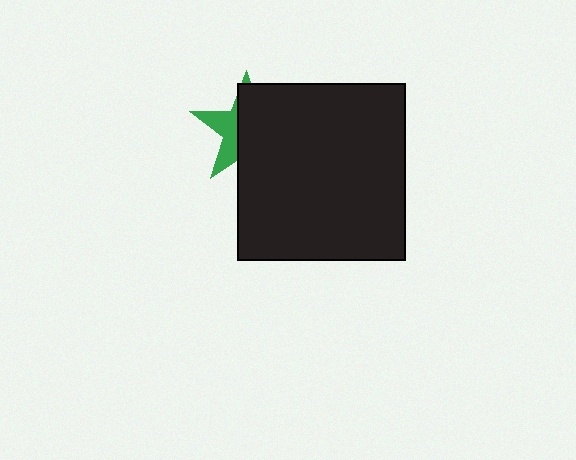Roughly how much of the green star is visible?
A small part of it is visible (roughly 37%).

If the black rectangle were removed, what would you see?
You would see the complete green star.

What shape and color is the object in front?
The object in front is a black rectangle.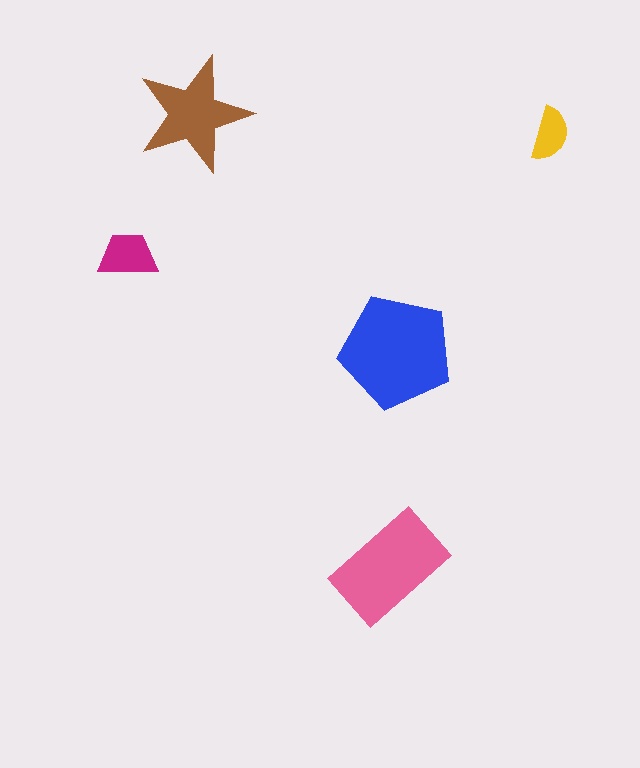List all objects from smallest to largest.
The yellow semicircle, the magenta trapezoid, the brown star, the pink rectangle, the blue pentagon.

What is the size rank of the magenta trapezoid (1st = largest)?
4th.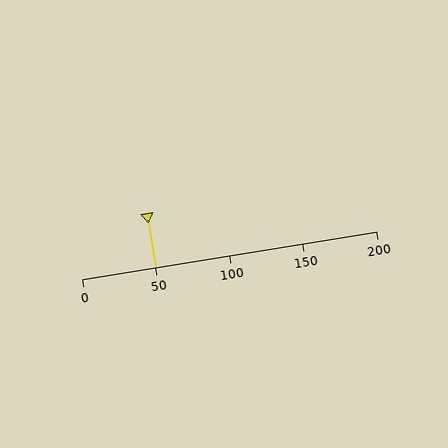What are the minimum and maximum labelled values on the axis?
The axis runs from 0 to 200.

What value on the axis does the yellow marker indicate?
The marker indicates approximately 50.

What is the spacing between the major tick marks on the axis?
The major ticks are spaced 50 apart.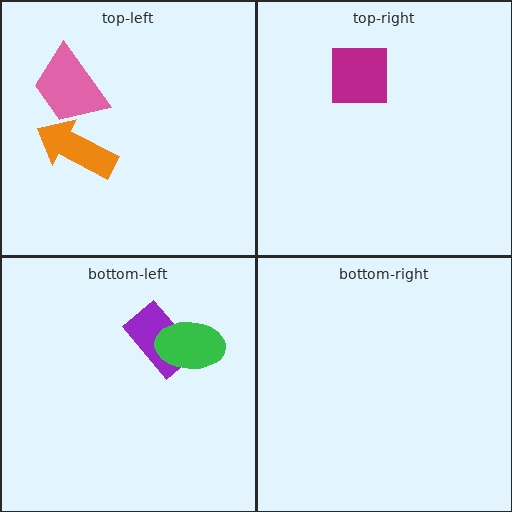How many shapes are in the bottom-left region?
2.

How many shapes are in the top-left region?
2.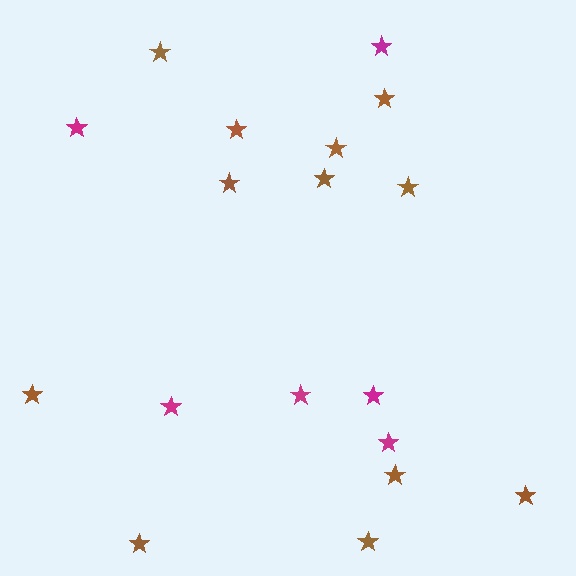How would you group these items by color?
There are 2 groups: one group of brown stars (12) and one group of magenta stars (6).